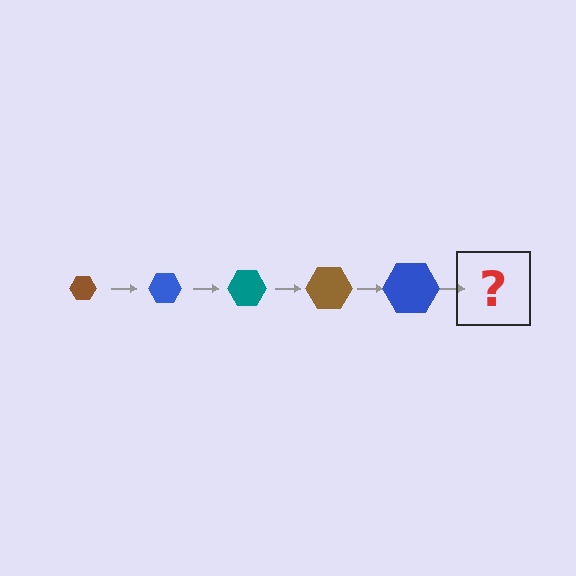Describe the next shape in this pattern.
It should be a teal hexagon, larger than the previous one.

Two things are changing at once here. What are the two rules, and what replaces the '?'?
The two rules are that the hexagon grows larger each step and the color cycles through brown, blue, and teal. The '?' should be a teal hexagon, larger than the previous one.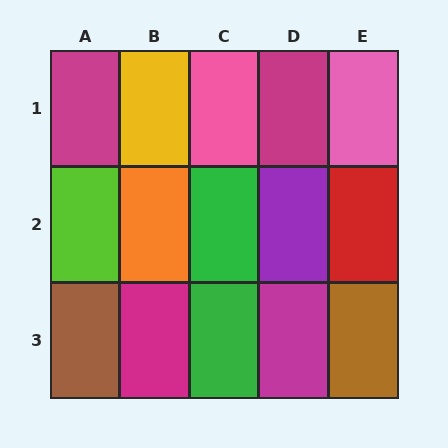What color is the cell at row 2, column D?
Purple.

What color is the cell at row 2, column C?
Green.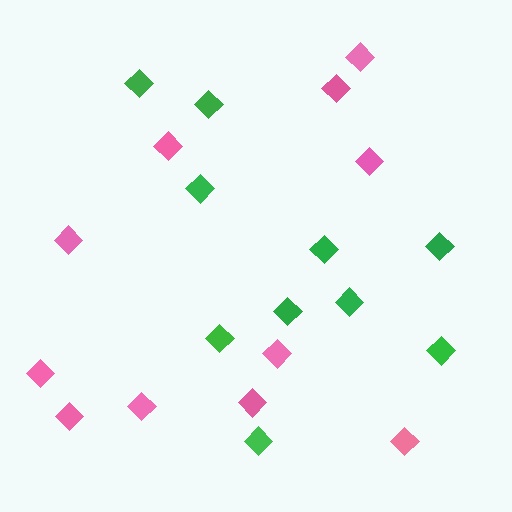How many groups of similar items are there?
There are 2 groups: one group of green diamonds (10) and one group of pink diamonds (11).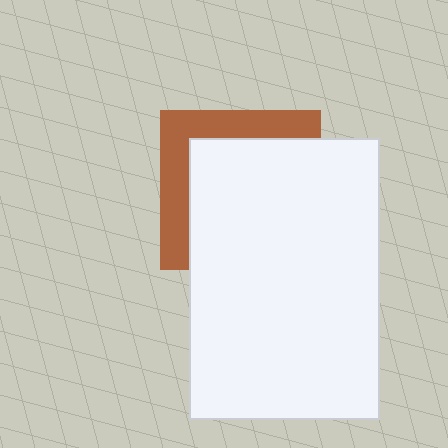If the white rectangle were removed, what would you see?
You would see the complete brown square.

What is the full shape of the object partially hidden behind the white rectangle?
The partially hidden object is a brown square.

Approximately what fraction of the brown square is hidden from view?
Roughly 67% of the brown square is hidden behind the white rectangle.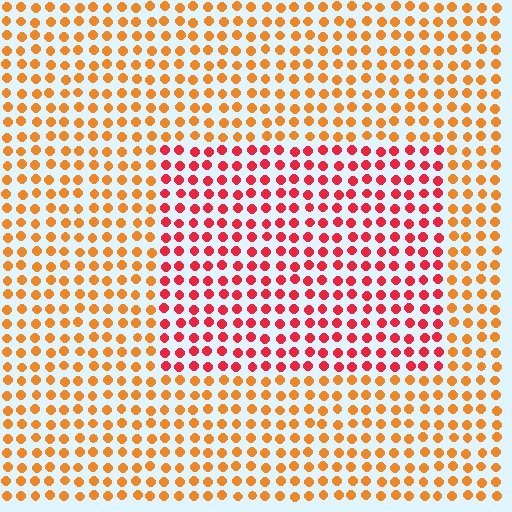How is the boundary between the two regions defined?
The boundary is defined purely by a slight shift in hue (about 38 degrees). Spacing, size, and orientation are identical on both sides.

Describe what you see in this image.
The image is filled with small orange elements in a uniform arrangement. A rectangle-shaped region is visible where the elements are tinted to a slightly different hue, forming a subtle color boundary.